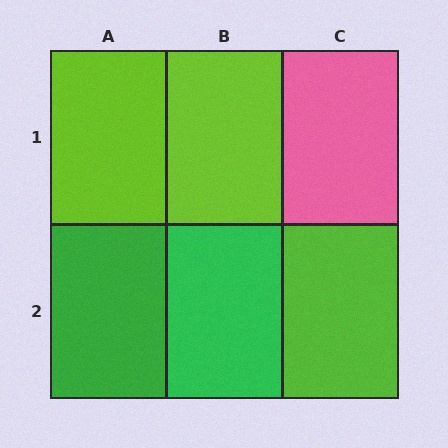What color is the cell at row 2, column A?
Green.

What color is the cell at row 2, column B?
Green.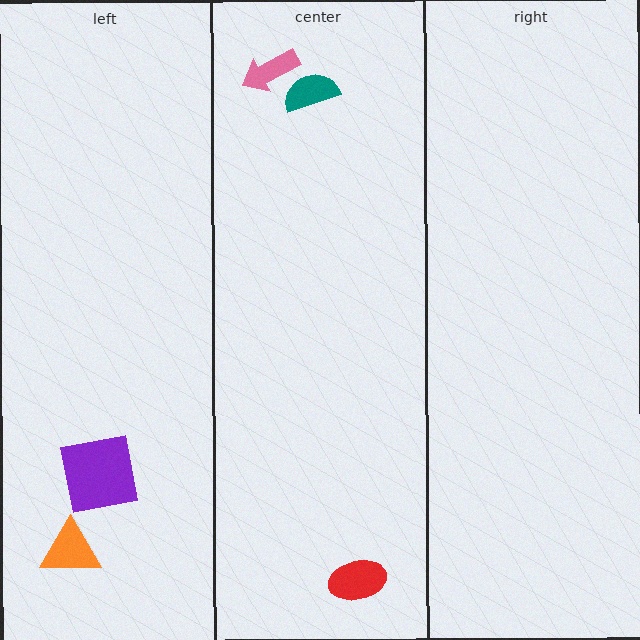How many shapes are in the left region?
2.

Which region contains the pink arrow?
The center region.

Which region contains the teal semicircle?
The center region.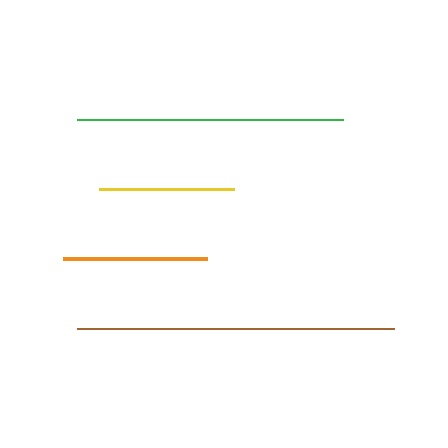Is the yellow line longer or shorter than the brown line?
The brown line is longer than the yellow line.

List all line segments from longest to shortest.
From longest to shortest: brown, green, orange, yellow.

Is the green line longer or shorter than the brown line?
The brown line is longer than the green line.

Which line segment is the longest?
The brown line is the longest at approximately 317 pixels.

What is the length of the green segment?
The green segment is approximately 266 pixels long.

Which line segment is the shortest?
The yellow line is the shortest at approximately 135 pixels.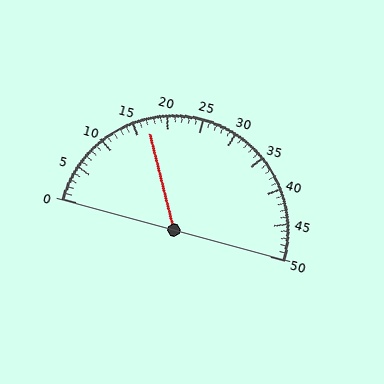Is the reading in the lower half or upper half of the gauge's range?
The reading is in the lower half of the range (0 to 50).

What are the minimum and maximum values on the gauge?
The gauge ranges from 0 to 50.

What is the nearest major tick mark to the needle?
The nearest major tick mark is 15.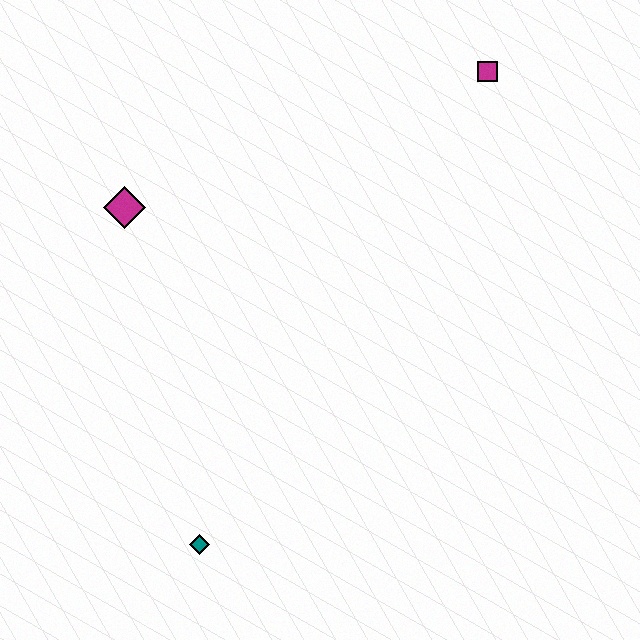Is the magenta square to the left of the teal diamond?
No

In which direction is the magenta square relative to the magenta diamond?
The magenta square is to the right of the magenta diamond.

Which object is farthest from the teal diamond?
The magenta square is farthest from the teal diamond.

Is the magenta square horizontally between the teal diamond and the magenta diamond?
No